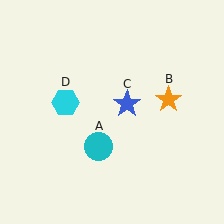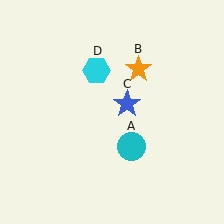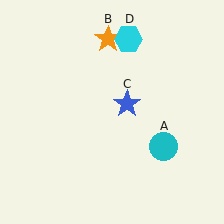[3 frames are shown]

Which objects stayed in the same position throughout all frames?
Blue star (object C) remained stationary.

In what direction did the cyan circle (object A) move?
The cyan circle (object A) moved right.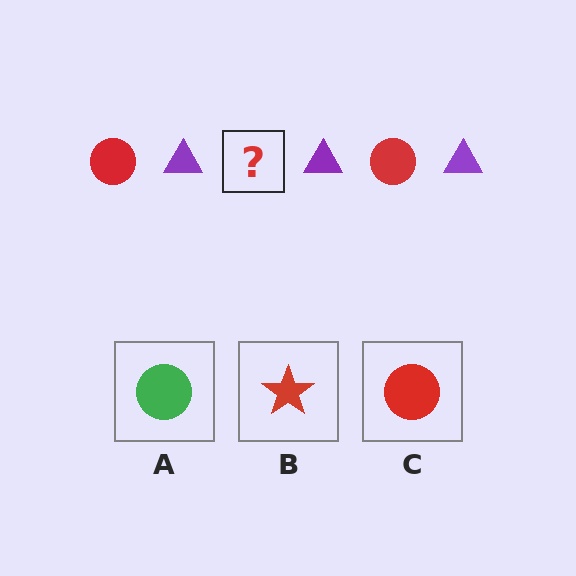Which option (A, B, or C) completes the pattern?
C.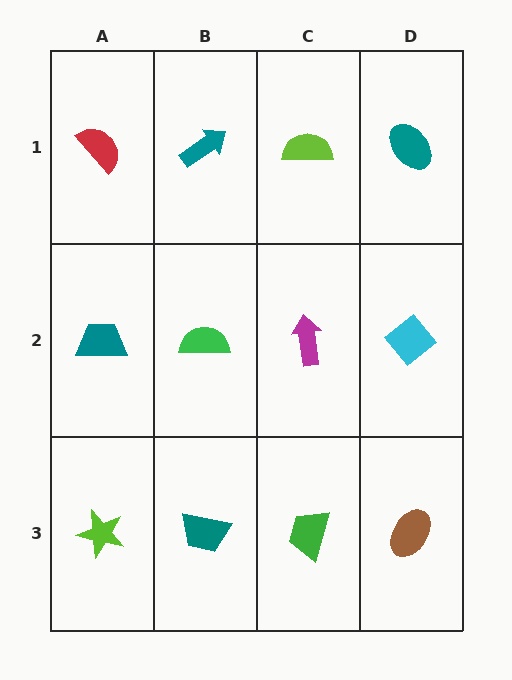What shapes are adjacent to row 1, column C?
A magenta arrow (row 2, column C), a teal arrow (row 1, column B), a teal ellipse (row 1, column D).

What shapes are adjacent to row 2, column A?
A red semicircle (row 1, column A), a lime star (row 3, column A), a green semicircle (row 2, column B).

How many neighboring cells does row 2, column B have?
4.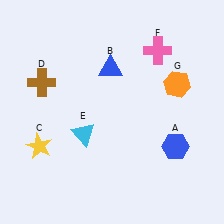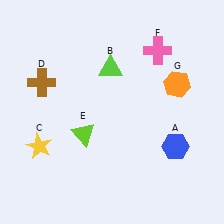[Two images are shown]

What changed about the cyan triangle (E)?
In Image 1, E is cyan. In Image 2, it changed to lime.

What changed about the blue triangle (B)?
In Image 1, B is blue. In Image 2, it changed to lime.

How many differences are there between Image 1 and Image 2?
There are 2 differences between the two images.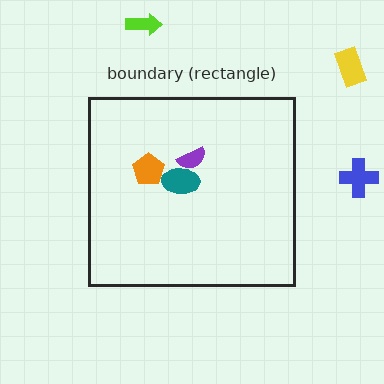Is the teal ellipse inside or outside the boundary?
Inside.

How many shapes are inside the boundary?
3 inside, 3 outside.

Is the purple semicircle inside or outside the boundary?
Inside.